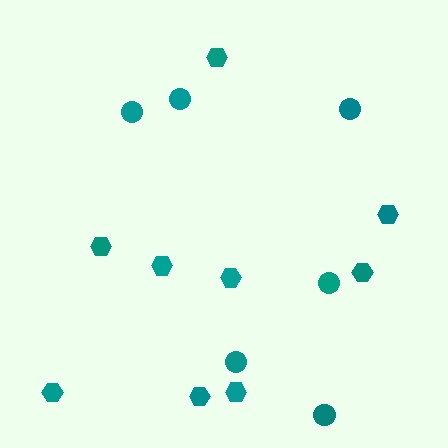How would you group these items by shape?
There are 2 groups: one group of circles (6) and one group of hexagons (9).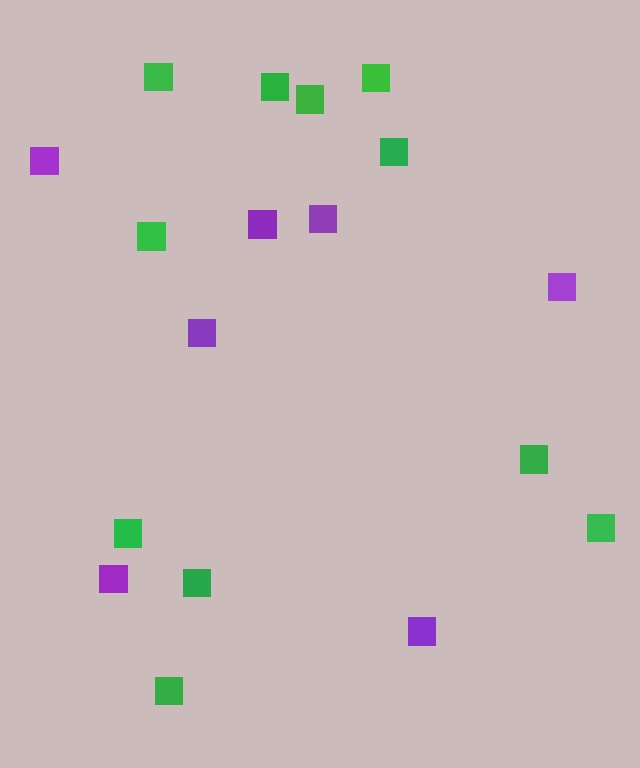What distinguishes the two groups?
There are 2 groups: one group of green squares (11) and one group of purple squares (7).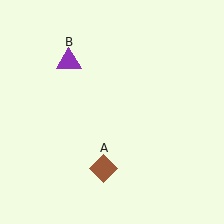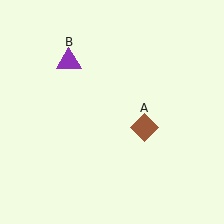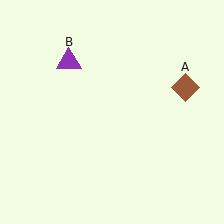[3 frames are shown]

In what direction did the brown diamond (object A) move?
The brown diamond (object A) moved up and to the right.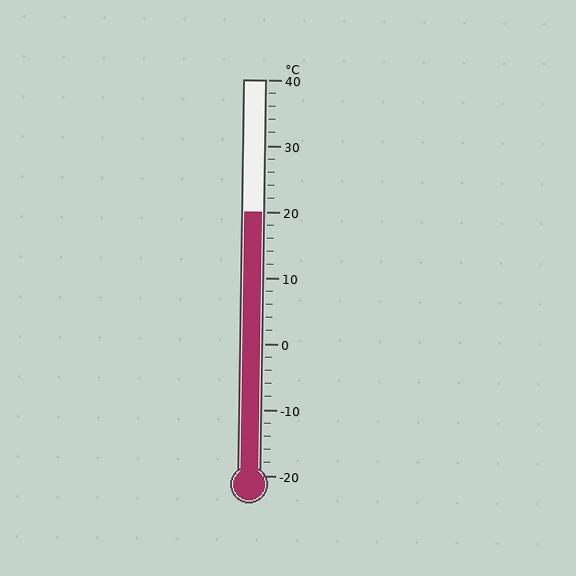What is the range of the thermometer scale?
The thermometer scale ranges from -20°C to 40°C.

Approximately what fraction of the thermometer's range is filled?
The thermometer is filled to approximately 65% of its range.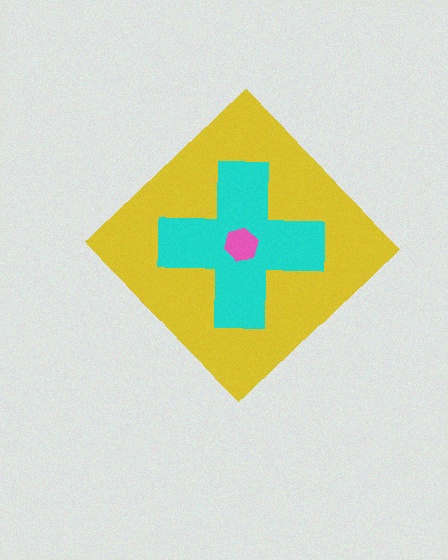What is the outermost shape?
The yellow diamond.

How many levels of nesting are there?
3.